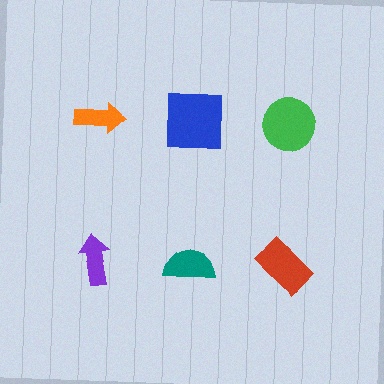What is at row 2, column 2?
A teal semicircle.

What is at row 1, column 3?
A green circle.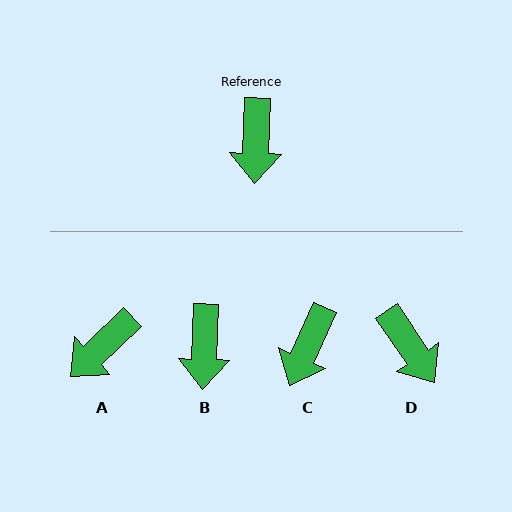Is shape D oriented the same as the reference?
No, it is off by about 36 degrees.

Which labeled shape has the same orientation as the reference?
B.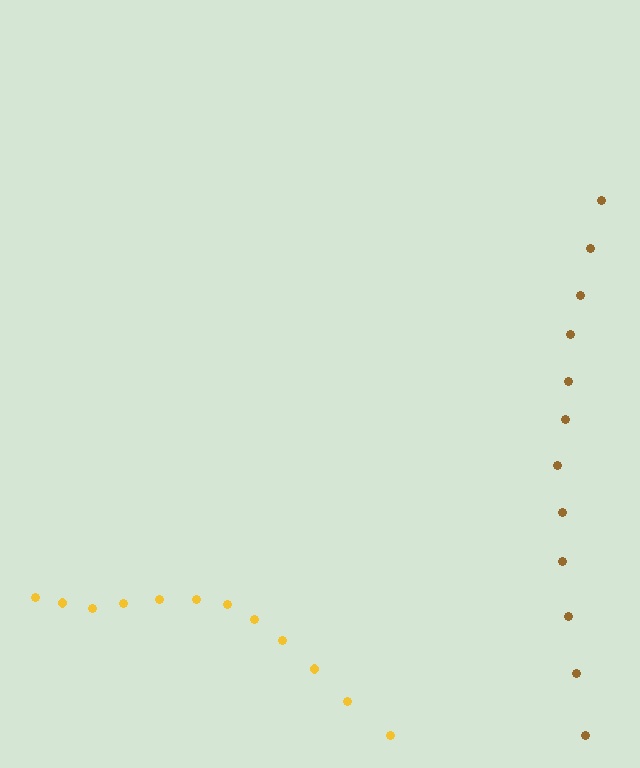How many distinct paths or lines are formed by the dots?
There are 2 distinct paths.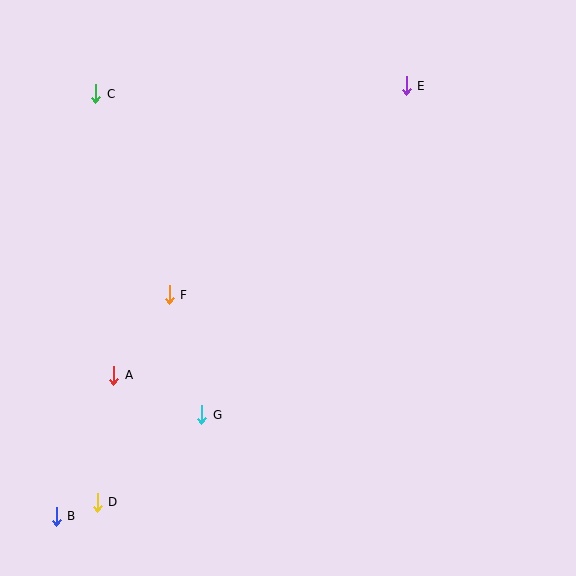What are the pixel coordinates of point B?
Point B is at (56, 516).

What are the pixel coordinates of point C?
Point C is at (96, 94).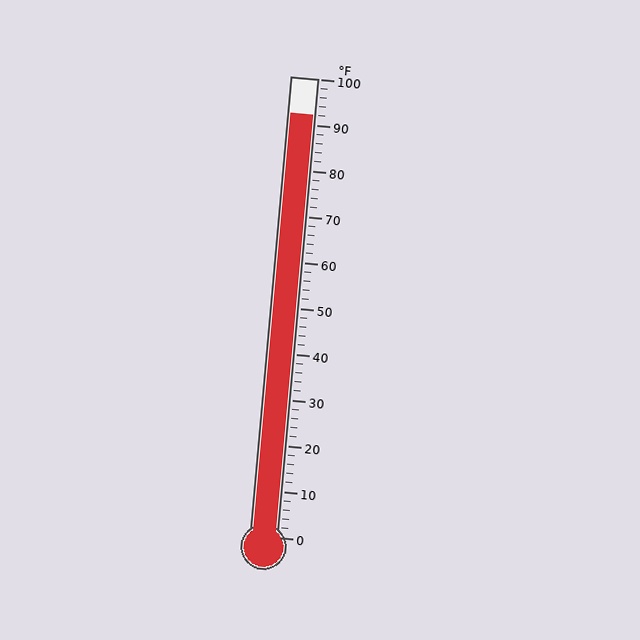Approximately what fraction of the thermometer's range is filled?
The thermometer is filled to approximately 90% of its range.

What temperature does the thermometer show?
The thermometer shows approximately 92°F.